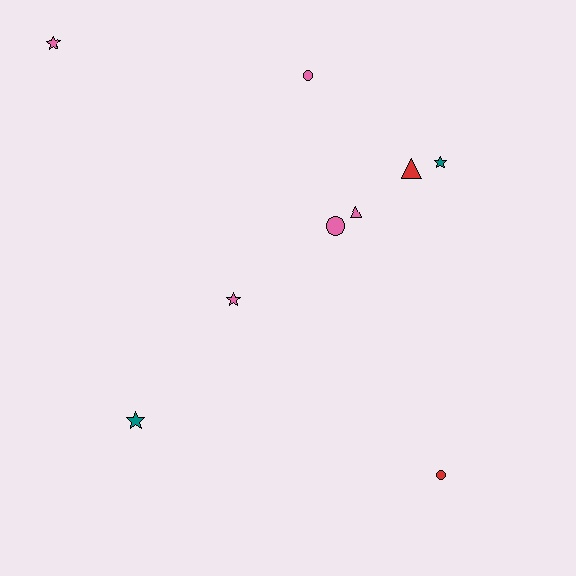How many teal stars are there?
There are 2 teal stars.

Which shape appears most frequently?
Star, with 4 objects.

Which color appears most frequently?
Pink, with 5 objects.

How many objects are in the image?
There are 9 objects.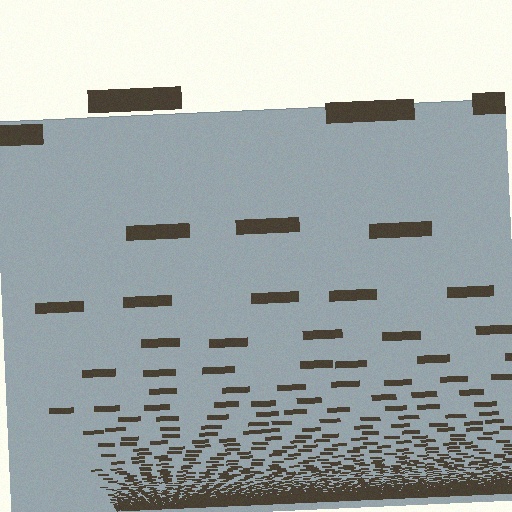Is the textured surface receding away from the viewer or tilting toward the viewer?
The surface appears to tilt toward the viewer. Texture elements get larger and sparser toward the top.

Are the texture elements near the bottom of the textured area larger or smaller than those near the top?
Smaller. The gradient is inverted — elements near the bottom are smaller and denser.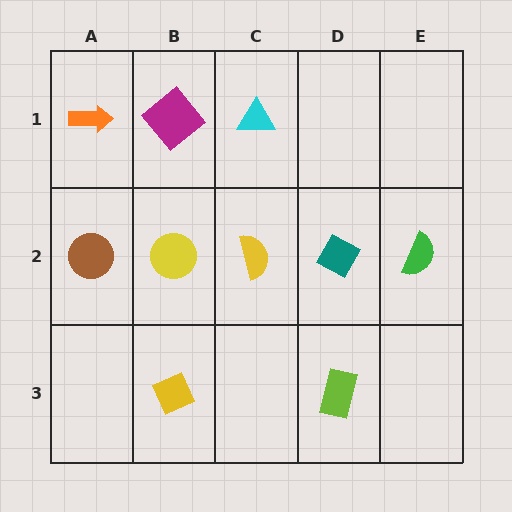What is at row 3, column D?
A lime rectangle.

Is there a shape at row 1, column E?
No, that cell is empty.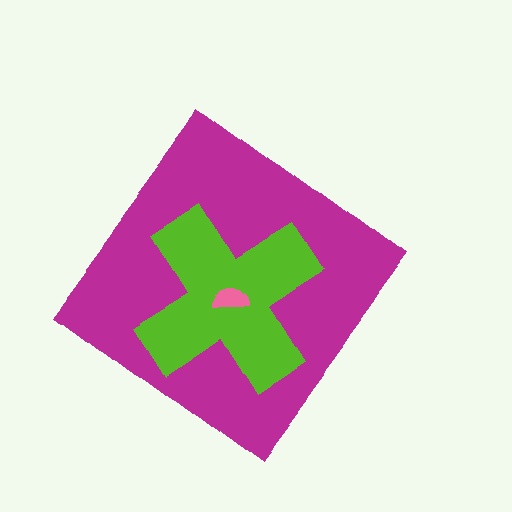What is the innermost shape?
The pink semicircle.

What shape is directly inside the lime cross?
The pink semicircle.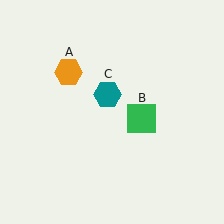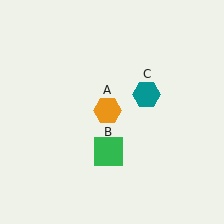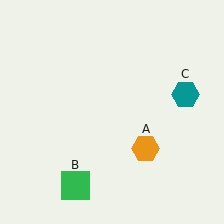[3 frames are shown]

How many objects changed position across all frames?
3 objects changed position: orange hexagon (object A), green square (object B), teal hexagon (object C).